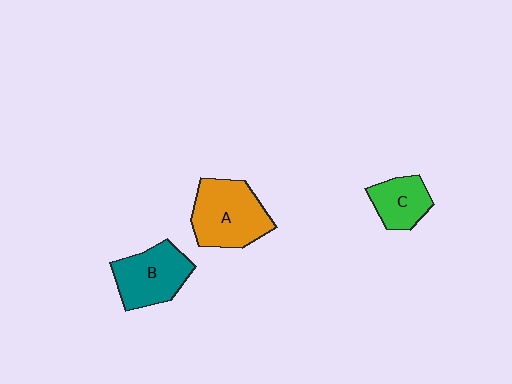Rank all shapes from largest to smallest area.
From largest to smallest: A (orange), B (teal), C (green).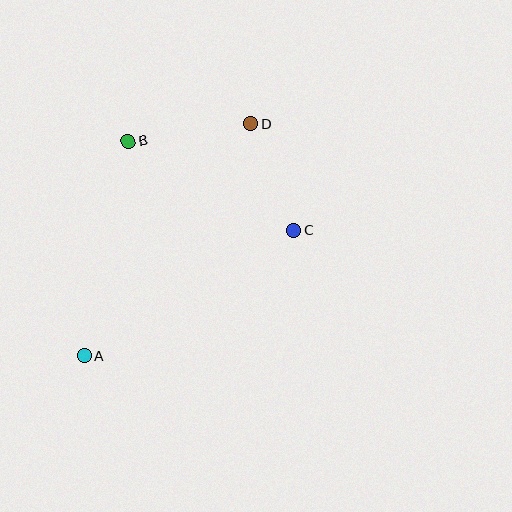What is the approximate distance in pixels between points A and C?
The distance between A and C is approximately 244 pixels.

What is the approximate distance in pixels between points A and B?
The distance between A and B is approximately 219 pixels.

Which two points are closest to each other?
Points C and D are closest to each other.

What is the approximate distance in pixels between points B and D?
The distance between B and D is approximately 124 pixels.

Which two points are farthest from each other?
Points A and D are farthest from each other.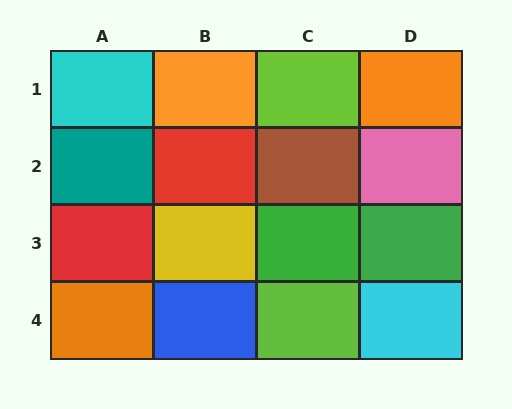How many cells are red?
2 cells are red.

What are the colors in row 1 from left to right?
Cyan, orange, lime, orange.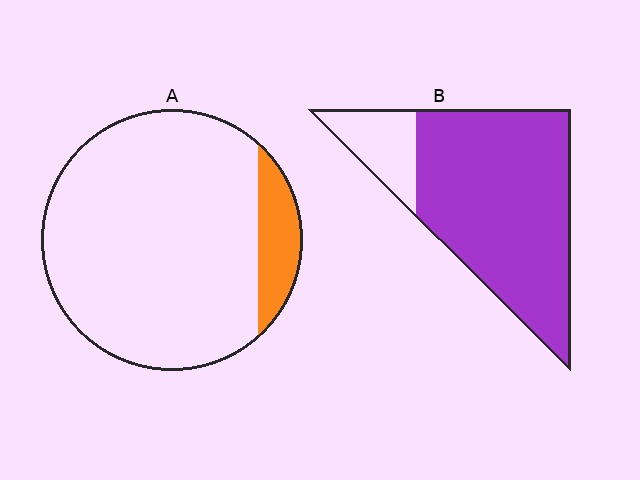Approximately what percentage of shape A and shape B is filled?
A is approximately 10% and B is approximately 85%.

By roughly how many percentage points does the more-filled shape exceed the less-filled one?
By roughly 70 percentage points (B over A).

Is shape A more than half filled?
No.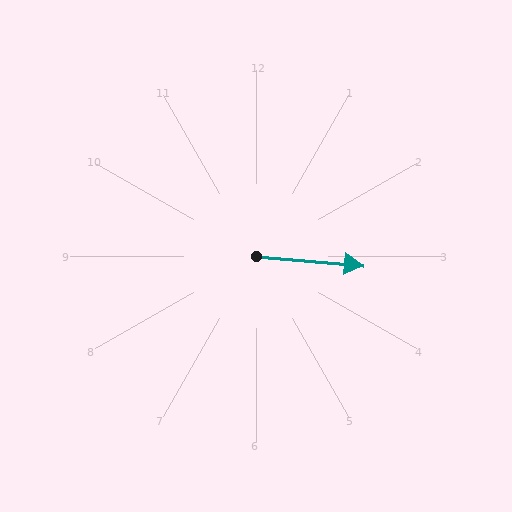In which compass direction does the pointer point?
East.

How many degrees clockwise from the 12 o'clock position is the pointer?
Approximately 95 degrees.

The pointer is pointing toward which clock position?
Roughly 3 o'clock.